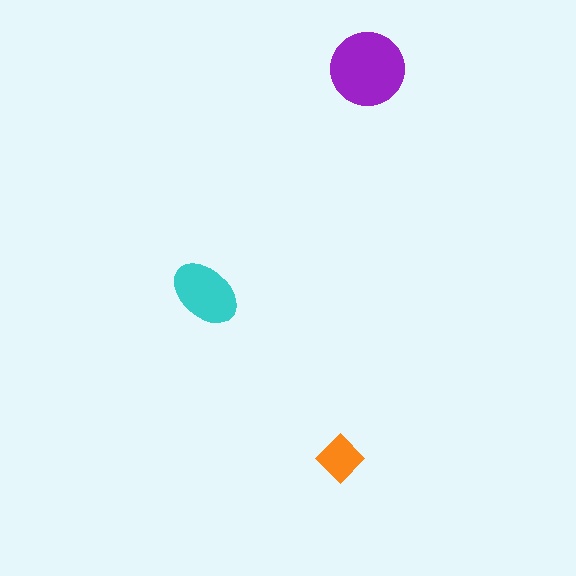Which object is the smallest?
The orange diamond.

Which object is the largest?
The purple circle.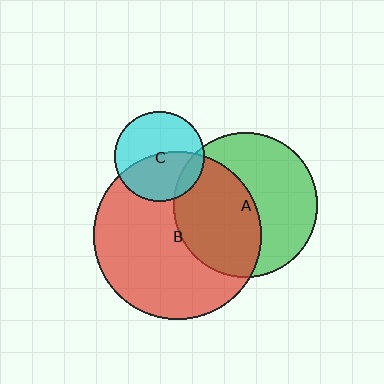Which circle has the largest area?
Circle B (red).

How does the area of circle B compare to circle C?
Approximately 3.5 times.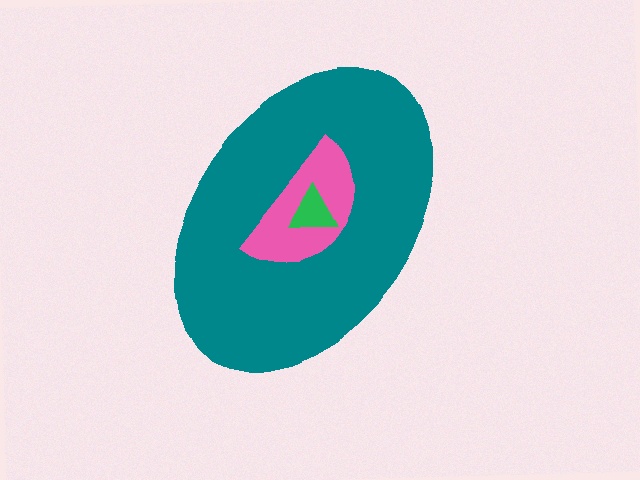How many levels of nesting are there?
3.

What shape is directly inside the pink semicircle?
The green triangle.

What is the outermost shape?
The teal ellipse.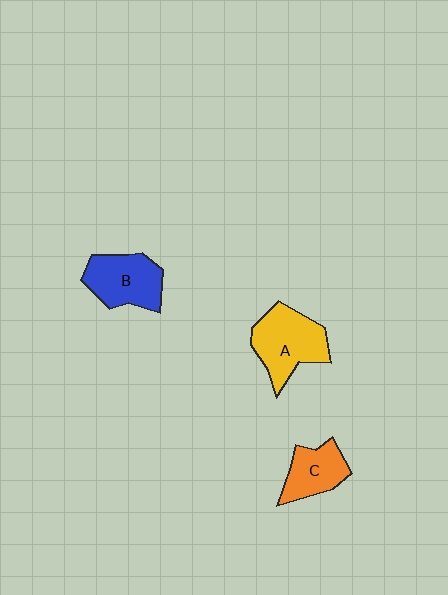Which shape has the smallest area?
Shape C (orange).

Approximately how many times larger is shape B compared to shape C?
Approximately 1.3 times.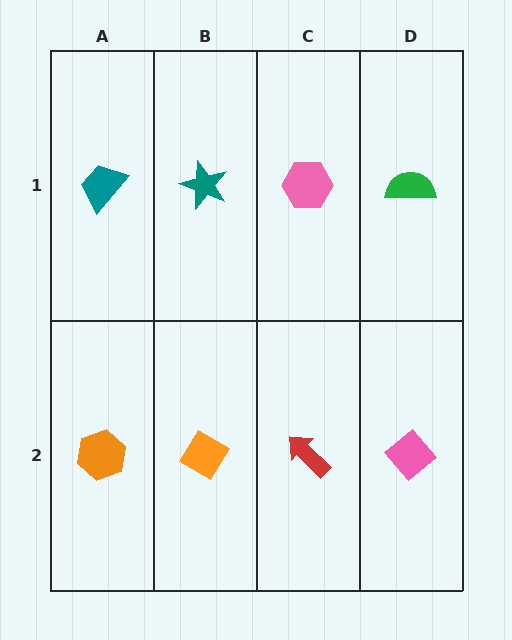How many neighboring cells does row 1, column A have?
2.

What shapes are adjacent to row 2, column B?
A teal star (row 1, column B), an orange hexagon (row 2, column A), a red arrow (row 2, column C).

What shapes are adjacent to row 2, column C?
A pink hexagon (row 1, column C), an orange diamond (row 2, column B), a pink diamond (row 2, column D).